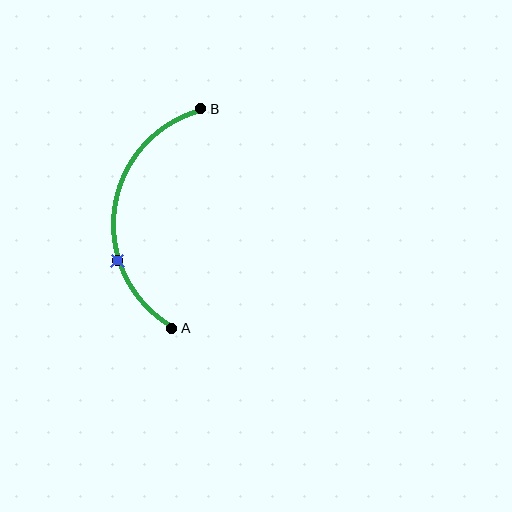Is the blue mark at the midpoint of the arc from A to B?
No. The blue mark lies on the arc but is closer to endpoint A. The arc midpoint would be at the point on the curve equidistant along the arc from both A and B.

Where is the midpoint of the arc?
The arc midpoint is the point on the curve farthest from the straight line joining A and B. It sits to the left of that line.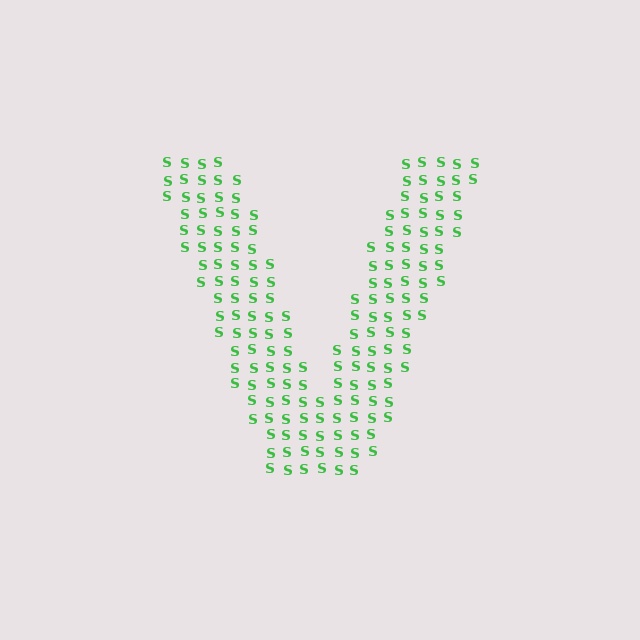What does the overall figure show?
The overall figure shows the letter V.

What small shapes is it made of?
It is made of small letter S's.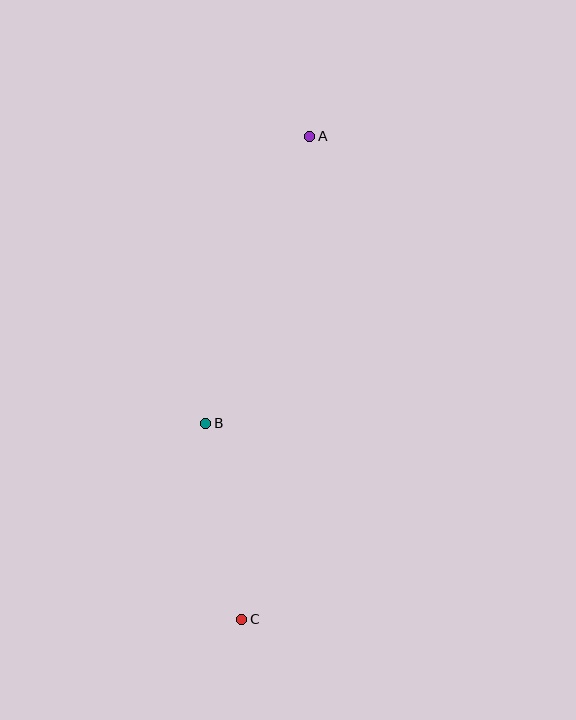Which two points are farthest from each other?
Points A and C are farthest from each other.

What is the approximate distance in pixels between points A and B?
The distance between A and B is approximately 306 pixels.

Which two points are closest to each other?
Points B and C are closest to each other.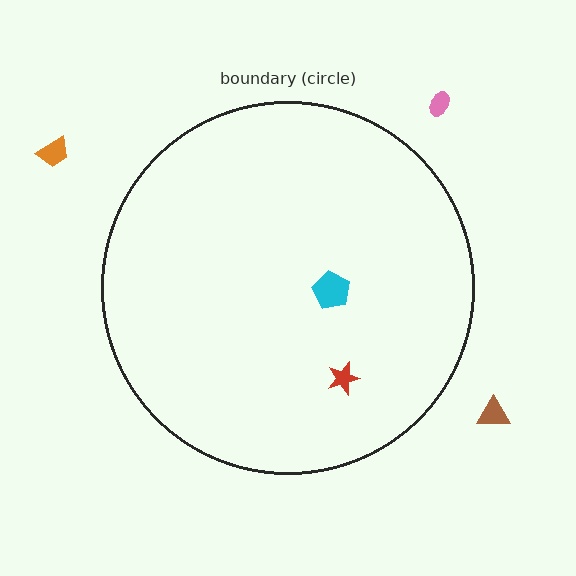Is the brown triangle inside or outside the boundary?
Outside.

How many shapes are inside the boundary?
2 inside, 3 outside.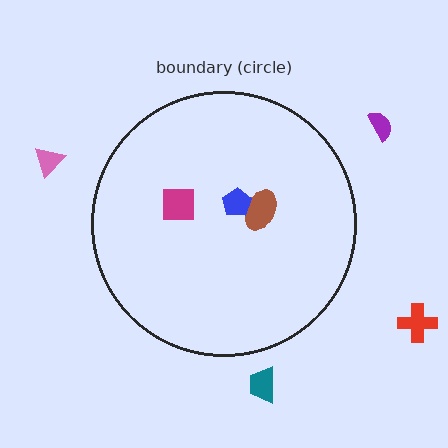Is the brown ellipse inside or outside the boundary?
Inside.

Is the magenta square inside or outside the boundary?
Inside.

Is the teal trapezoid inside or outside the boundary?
Outside.